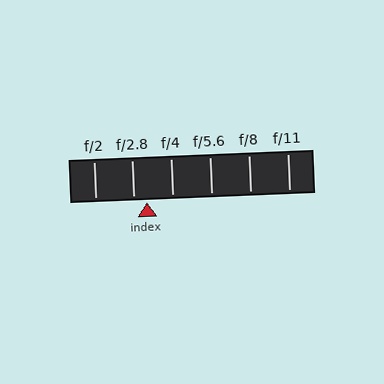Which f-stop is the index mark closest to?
The index mark is closest to f/2.8.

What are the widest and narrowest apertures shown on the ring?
The widest aperture shown is f/2 and the narrowest is f/11.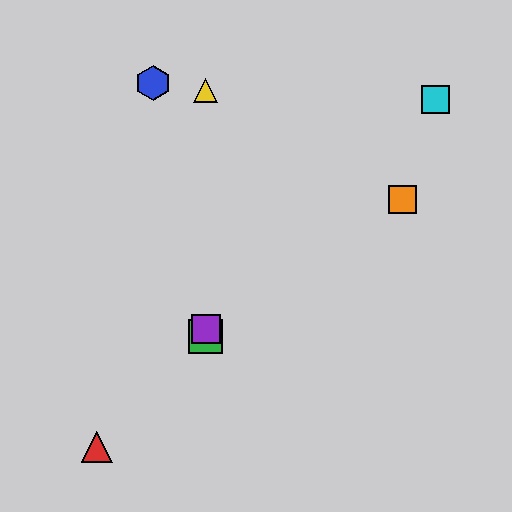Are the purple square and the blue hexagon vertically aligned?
No, the purple square is at x≈206 and the blue hexagon is at x≈153.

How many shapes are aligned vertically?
3 shapes (the green square, the yellow triangle, the purple square) are aligned vertically.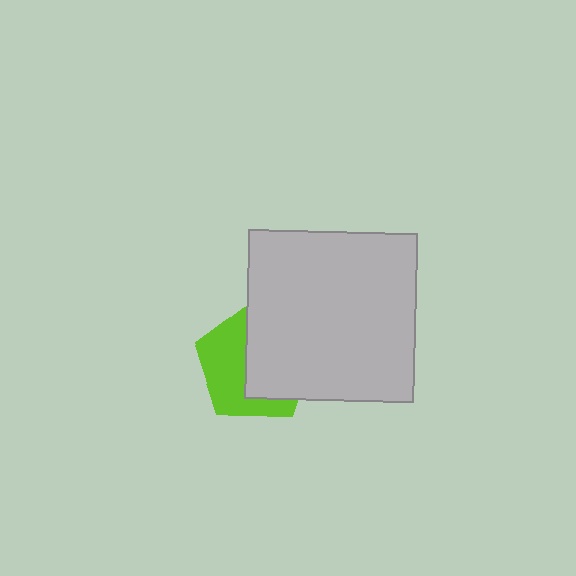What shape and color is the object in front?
The object in front is a light gray square.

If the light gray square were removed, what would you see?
You would see the complete lime pentagon.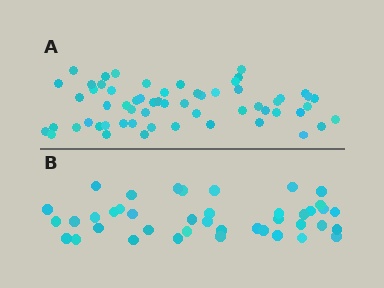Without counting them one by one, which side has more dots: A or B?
Region A (the top region) has more dots.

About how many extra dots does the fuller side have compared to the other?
Region A has approximately 20 more dots than region B.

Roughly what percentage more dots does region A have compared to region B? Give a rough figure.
About 45% more.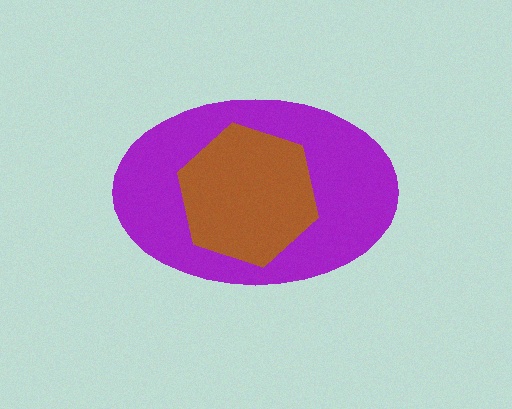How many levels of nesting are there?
2.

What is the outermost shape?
The purple ellipse.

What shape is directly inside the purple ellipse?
The brown hexagon.